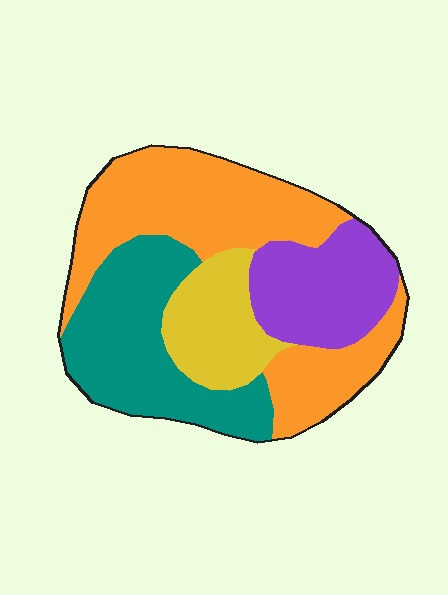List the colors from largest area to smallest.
From largest to smallest: orange, teal, purple, yellow.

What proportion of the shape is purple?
Purple covers about 20% of the shape.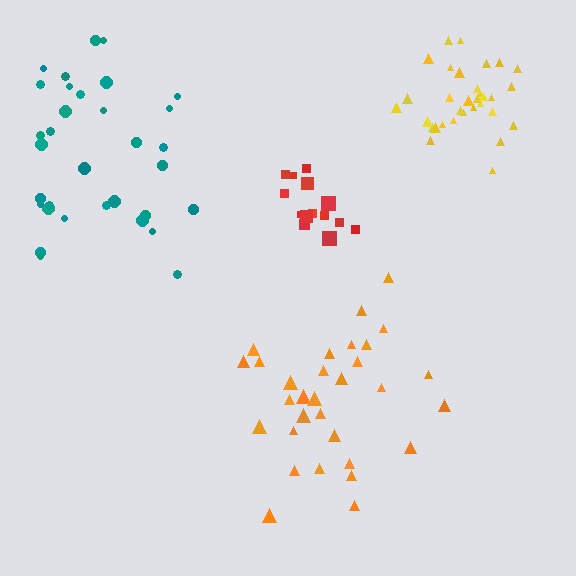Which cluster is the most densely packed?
Red.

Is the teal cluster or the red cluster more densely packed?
Red.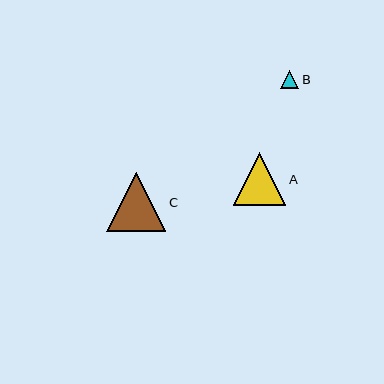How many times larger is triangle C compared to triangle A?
Triangle C is approximately 1.1 times the size of triangle A.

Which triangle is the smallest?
Triangle B is the smallest with a size of approximately 18 pixels.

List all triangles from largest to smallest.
From largest to smallest: C, A, B.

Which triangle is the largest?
Triangle C is the largest with a size of approximately 59 pixels.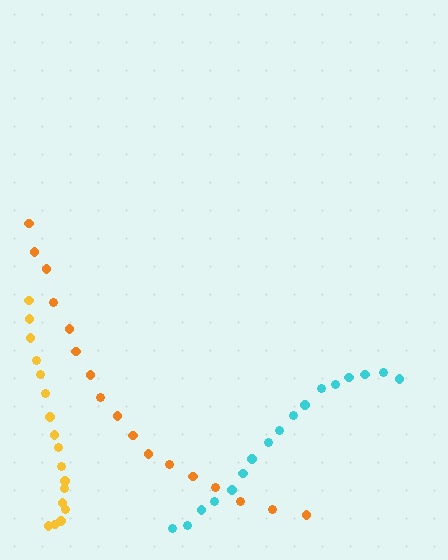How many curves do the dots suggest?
There are 3 distinct paths.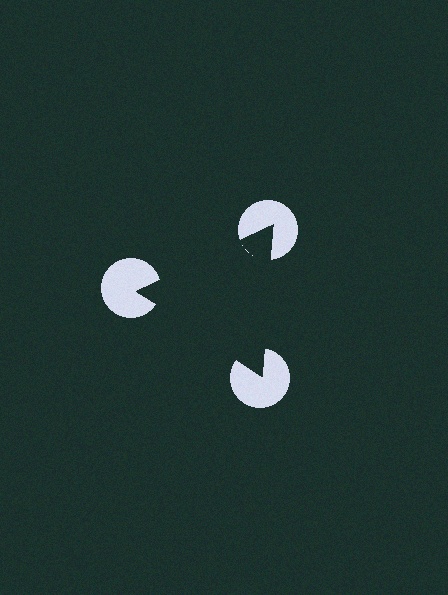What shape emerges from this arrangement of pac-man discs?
An illusory triangle — its edges are inferred from the aligned wedge cuts in the pac-man discs, not physically drawn.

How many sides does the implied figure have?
3 sides.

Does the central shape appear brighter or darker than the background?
It typically appears slightly darker than the background, even though no actual brightness change is drawn.